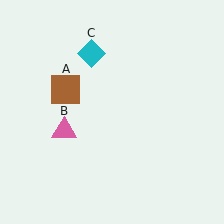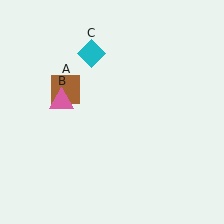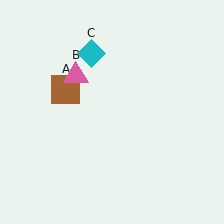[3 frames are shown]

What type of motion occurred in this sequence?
The pink triangle (object B) rotated clockwise around the center of the scene.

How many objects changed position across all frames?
1 object changed position: pink triangle (object B).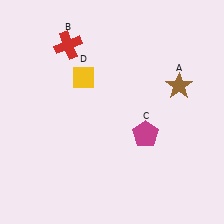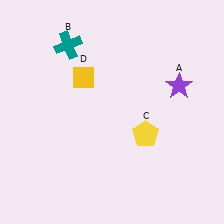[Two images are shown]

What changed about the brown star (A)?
In Image 1, A is brown. In Image 2, it changed to purple.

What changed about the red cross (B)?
In Image 1, B is red. In Image 2, it changed to teal.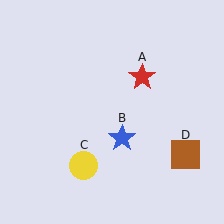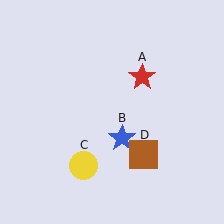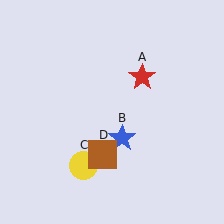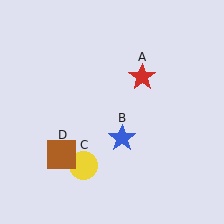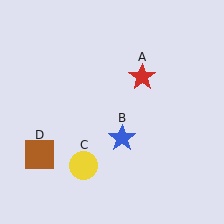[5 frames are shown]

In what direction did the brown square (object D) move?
The brown square (object D) moved left.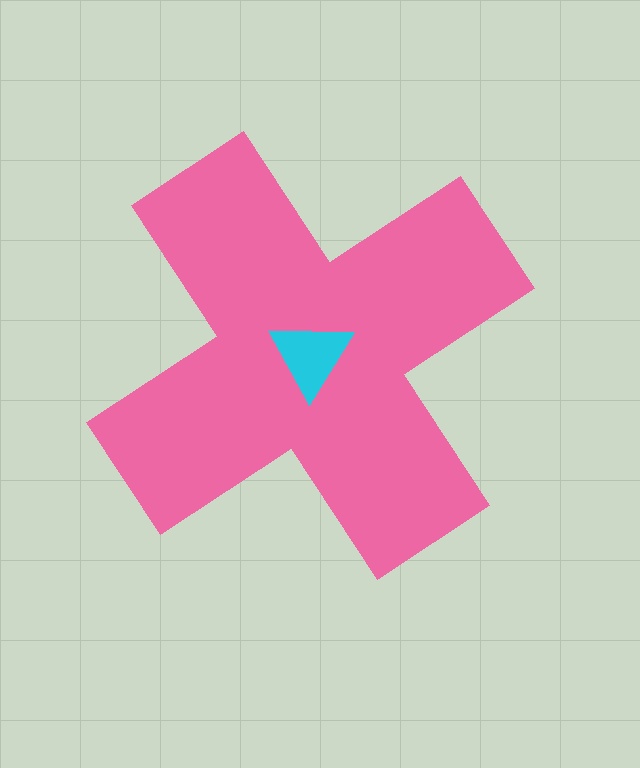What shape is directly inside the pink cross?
The cyan triangle.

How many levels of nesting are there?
2.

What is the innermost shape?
The cyan triangle.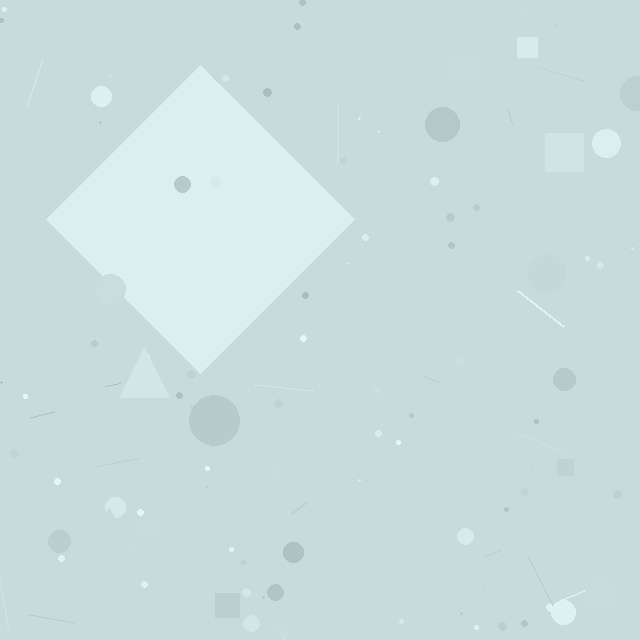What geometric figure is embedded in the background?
A diamond is embedded in the background.